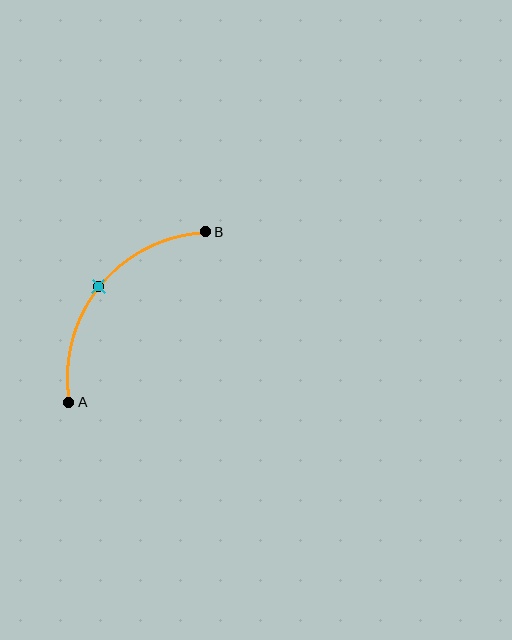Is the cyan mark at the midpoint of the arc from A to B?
Yes. The cyan mark lies on the arc at equal arc-length from both A and B — it is the arc midpoint.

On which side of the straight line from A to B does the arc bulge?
The arc bulges above and to the left of the straight line connecting A and B.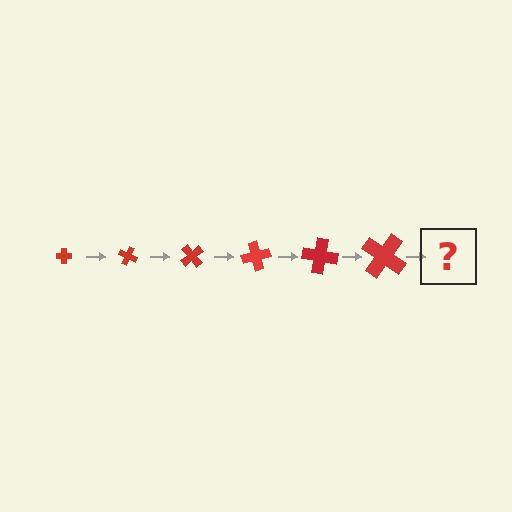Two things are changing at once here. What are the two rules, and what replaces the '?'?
The two rules are that the cross grows larger each step and it rotates 25 degrees each step. The '?' should be a cross, larger than the previous one and rotated 150 degrees from the start.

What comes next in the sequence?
The next element should be a cross, larger than the previous one and rotated 150 degrees from the start.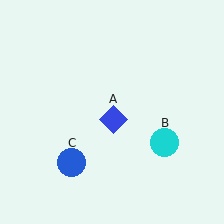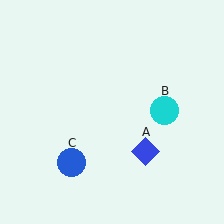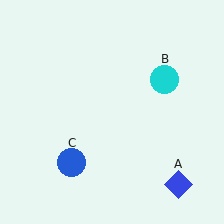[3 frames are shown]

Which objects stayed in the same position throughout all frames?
Blue circle (object C) remained stationary.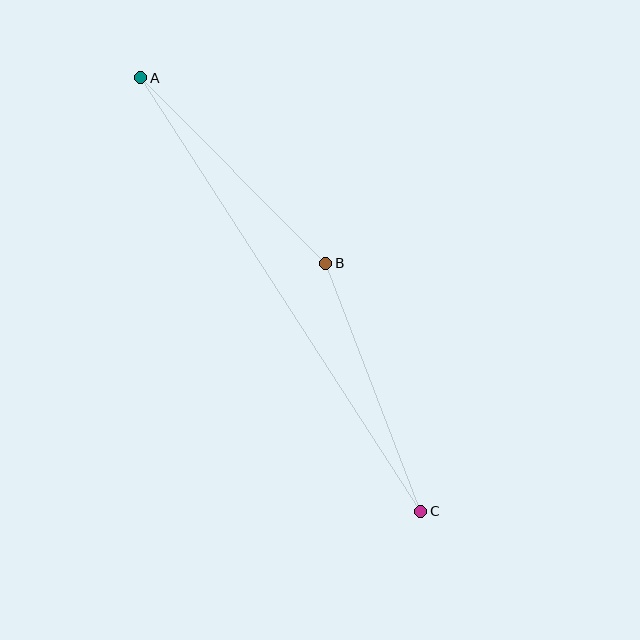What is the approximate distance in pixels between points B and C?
The distance between B and C is approximately 265 pixels.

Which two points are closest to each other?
Points A and B are closest to each other.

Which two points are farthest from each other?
Points A and C are farthest from each other.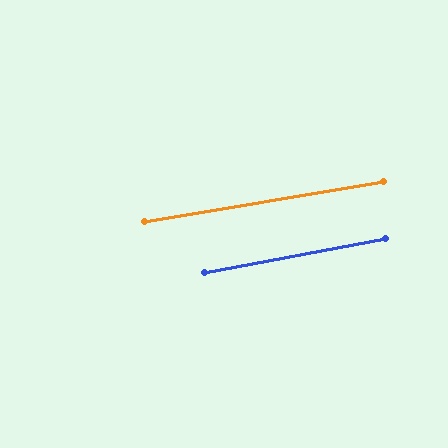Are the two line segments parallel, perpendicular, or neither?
Parallel — their directions differ by only 1.3°.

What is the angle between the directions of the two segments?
Approximately 1 degree.